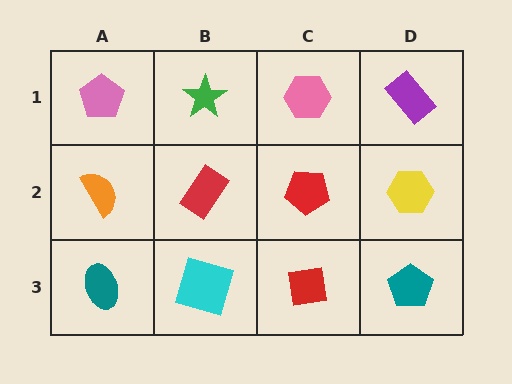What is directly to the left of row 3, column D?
A red square.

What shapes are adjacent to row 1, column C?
A red pentagon (row 2, column C), a green star (row 1, column B), a purple rectangle (row 1, column D).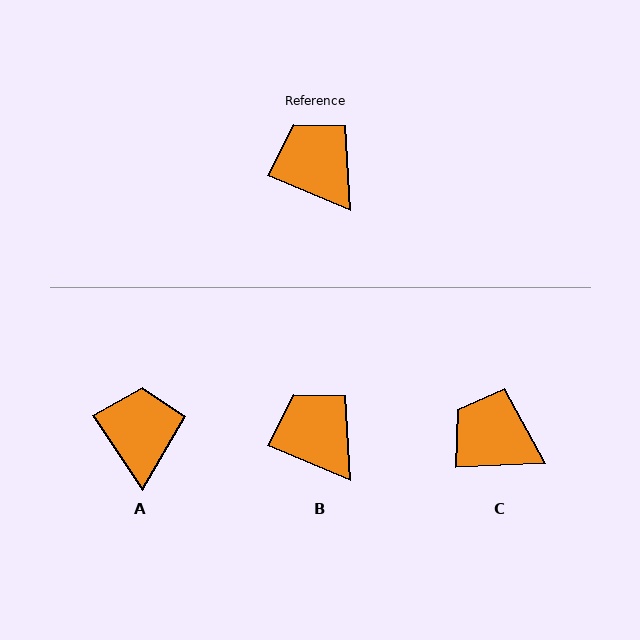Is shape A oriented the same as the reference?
No, it is off by about 33 degrees.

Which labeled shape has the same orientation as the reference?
B.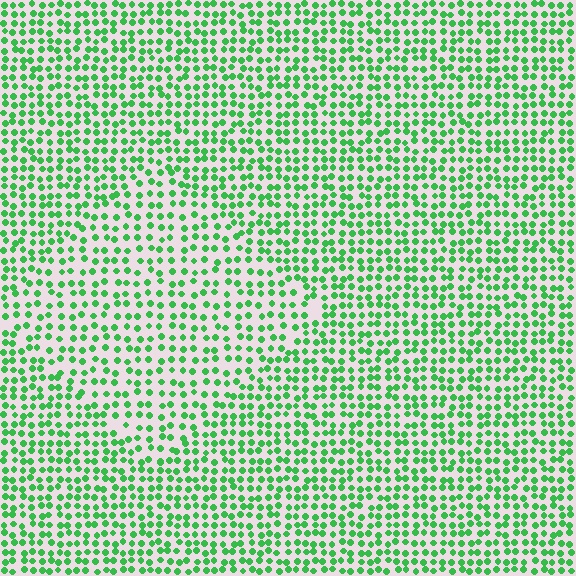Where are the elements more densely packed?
The elements are more densely packed outside the diamond boundary.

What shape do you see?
I see a diamond.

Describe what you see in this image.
The image contains small green elements arranged at two different densities. A diamond-shaped region is visible where the elements are less densely packed than the surrounding area.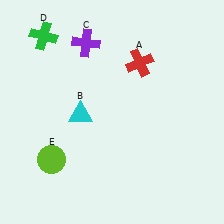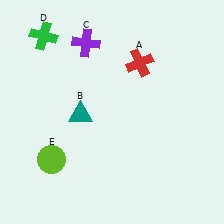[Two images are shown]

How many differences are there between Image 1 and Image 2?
There is 1 difference between the two images.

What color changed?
The triangle (B) changed from cyan in Image 1 to teal in Image 2.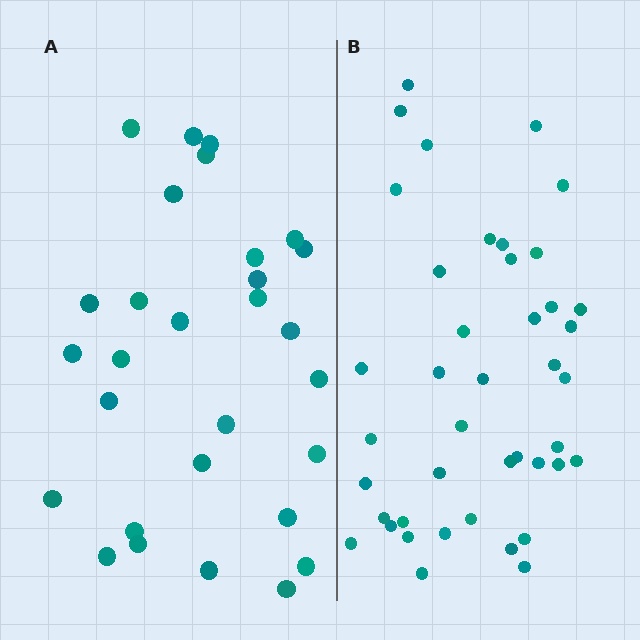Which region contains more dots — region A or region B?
Region B (the right region) has more dots.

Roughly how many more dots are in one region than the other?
Region B has approximately 15 more dots than region A.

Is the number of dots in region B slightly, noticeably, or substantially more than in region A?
Region B has noticeably more, but not dramatically so. The ratio is roughly 1.4 to 1.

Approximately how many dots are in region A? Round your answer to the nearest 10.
About 30 dots. (The exact count is 29, which rounds to 30.)